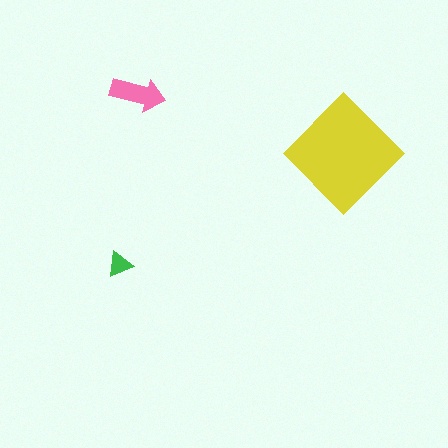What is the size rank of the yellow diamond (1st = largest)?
1st.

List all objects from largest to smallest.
The yellow diamond, the pink arrow, the green triangle.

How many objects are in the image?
There are 3 objects in the image.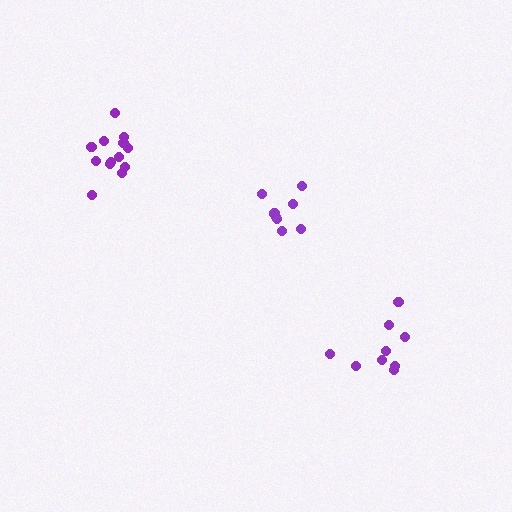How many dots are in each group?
Group 1: 8 dots, Group 2: 9 dots, Group 3: 13 dots (30 total).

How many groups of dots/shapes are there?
There are 3 groups.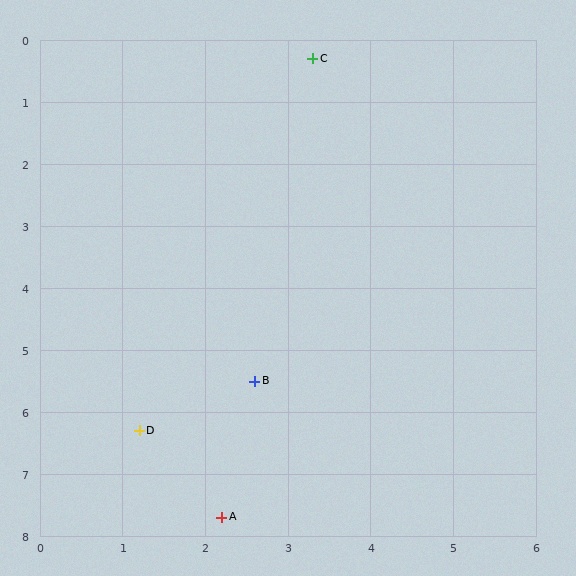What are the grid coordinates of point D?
Point D is at approximately (1.2, 6.3).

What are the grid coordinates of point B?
Point B is at approximately (2.6, 5.5).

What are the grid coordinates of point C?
Point C is at approximately (3.3, 0.3).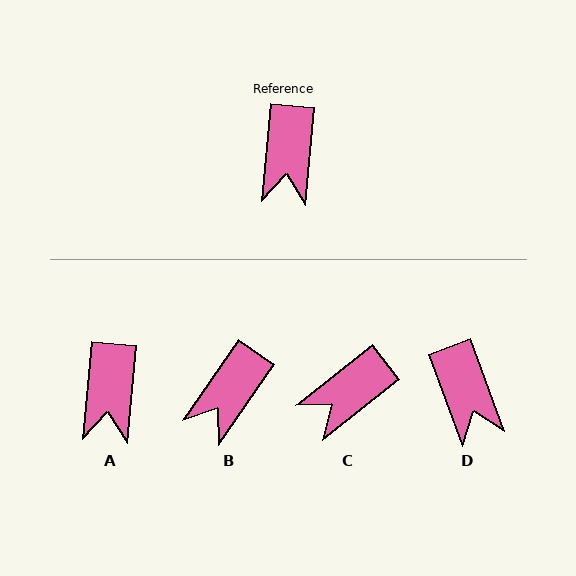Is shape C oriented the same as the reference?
No, it is off by about 47 degrees.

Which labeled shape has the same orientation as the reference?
A.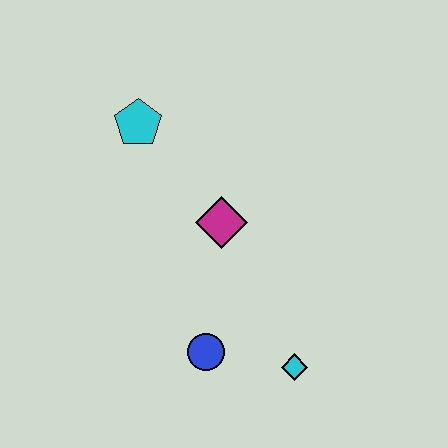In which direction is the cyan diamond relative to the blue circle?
The cyan diamond is to the right of the blue circle.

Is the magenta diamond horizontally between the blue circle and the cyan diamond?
Yes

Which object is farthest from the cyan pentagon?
The cyan diamond is farthest from the cyan pentagon.